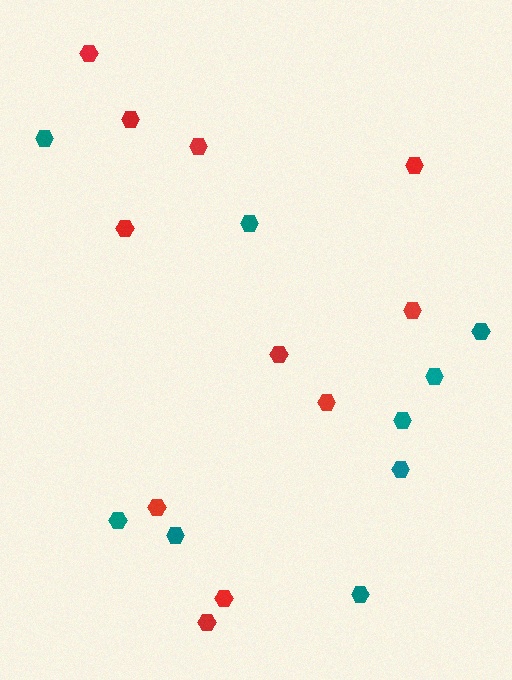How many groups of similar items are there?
There are 2 groups: one group of teal hexagons (9) and one group of red hexagons (11).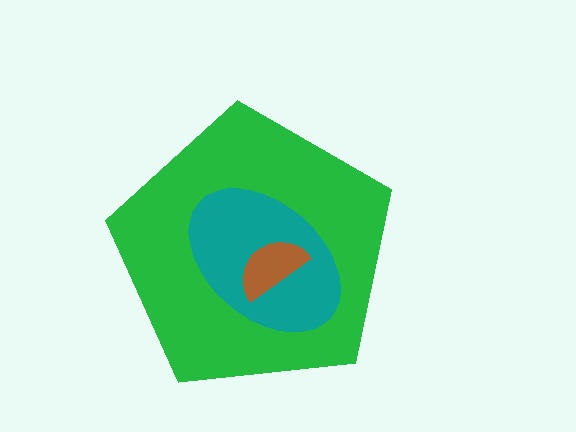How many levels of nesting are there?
3.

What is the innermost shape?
The brown semicircle.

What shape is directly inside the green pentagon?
The teal ellipse.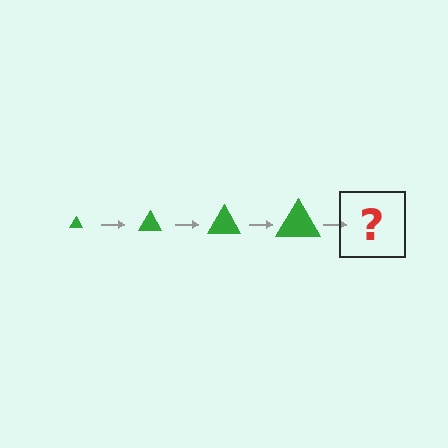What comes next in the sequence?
The next element should be a green triangle, larger than the previous one.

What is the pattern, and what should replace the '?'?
The pattern is that the triangle gets progressively larger each step. The '?' should be a green triangle, larger than the previous one.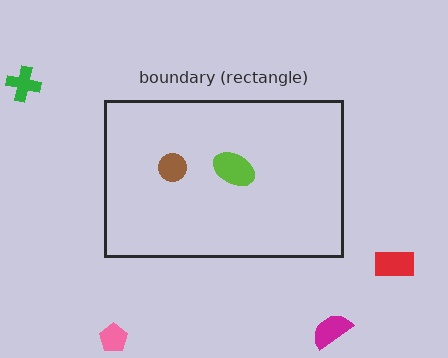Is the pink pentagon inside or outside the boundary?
Outside.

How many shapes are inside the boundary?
2 inside, 4 outside.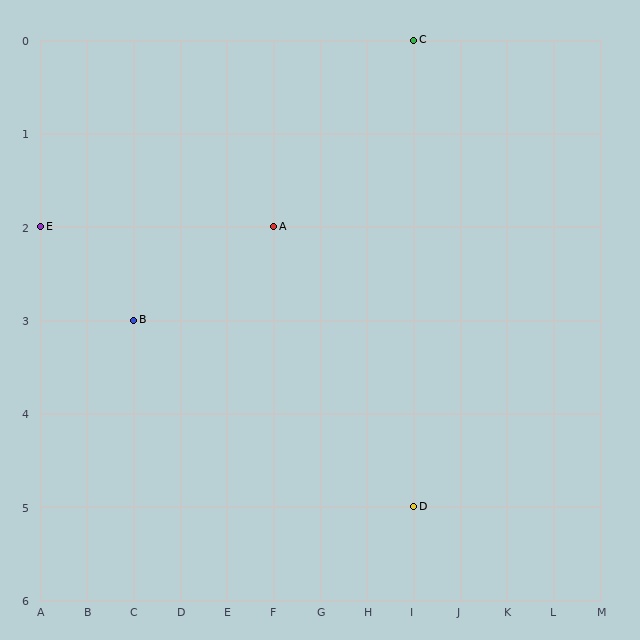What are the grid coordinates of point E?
Point E is at grid coordinates (A, 2).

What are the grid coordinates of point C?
Point C is at grid coordinates (I, 0).